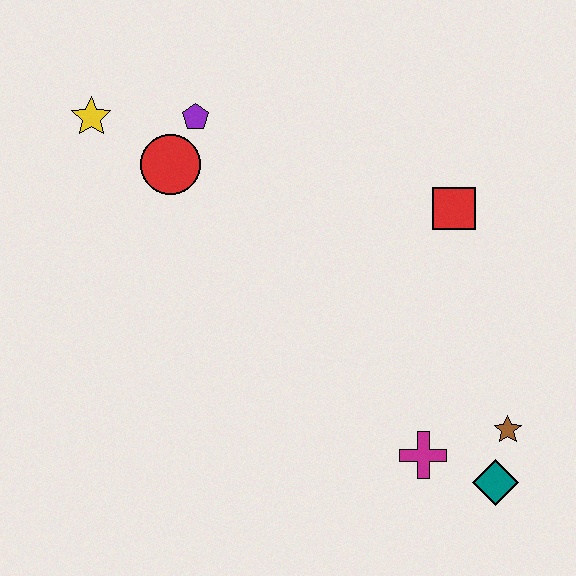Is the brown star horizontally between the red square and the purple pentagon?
No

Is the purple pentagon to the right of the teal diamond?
No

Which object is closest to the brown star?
The teal diamond is closest to the brown star.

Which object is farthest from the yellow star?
The teal diamond is farthest from the yellow star.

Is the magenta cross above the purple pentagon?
No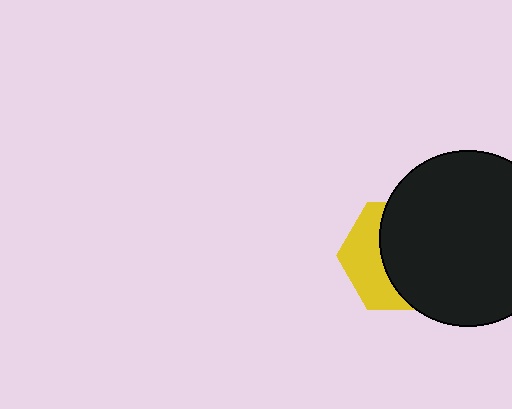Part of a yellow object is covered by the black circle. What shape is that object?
It is a hexagon.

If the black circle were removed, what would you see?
You would see the complete yellow hexagon.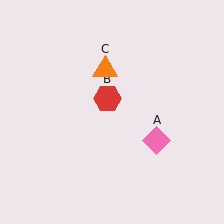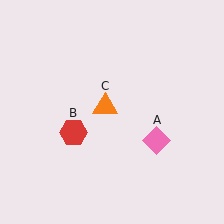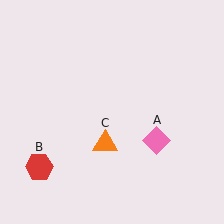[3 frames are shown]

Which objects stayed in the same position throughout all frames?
Pink diamond (object A) remained stationary.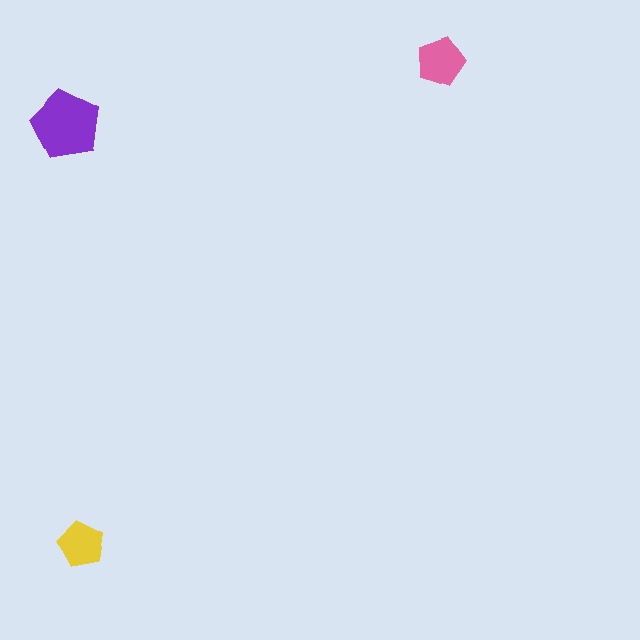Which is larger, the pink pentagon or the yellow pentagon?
The pink one.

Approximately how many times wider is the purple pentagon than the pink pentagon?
About 1.5 times wider.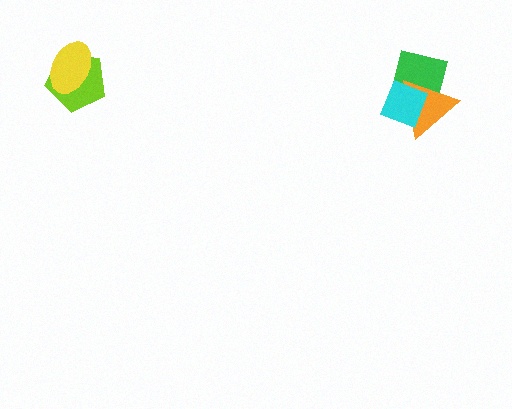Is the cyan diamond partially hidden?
No, no other shape covers it.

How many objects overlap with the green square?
2 objects overlap with the green square.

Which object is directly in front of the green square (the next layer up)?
The orange triangle is directly in front of the green square.